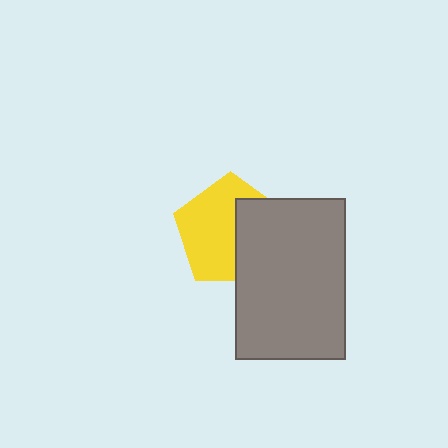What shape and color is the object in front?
The object in front is a gray rectangle.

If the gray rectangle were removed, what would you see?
You would see the complete yellow pentagon.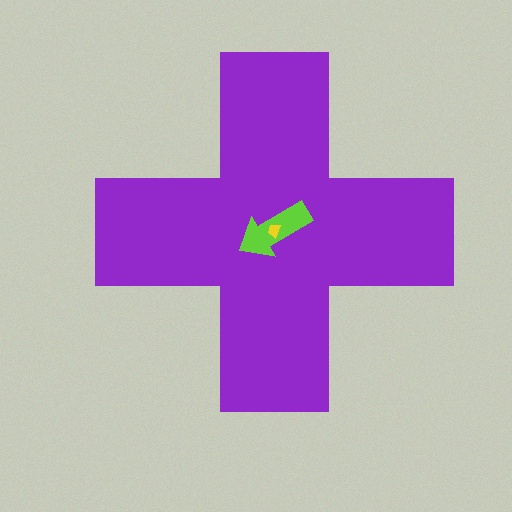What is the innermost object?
The yellow trapezoid.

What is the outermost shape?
The purple cross.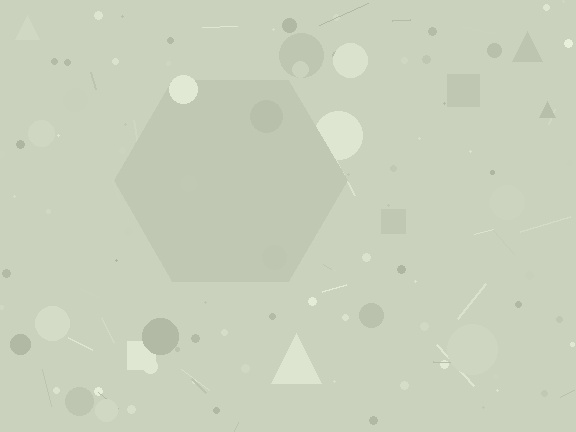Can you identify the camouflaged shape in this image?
The camouflaged shape is a hexagon.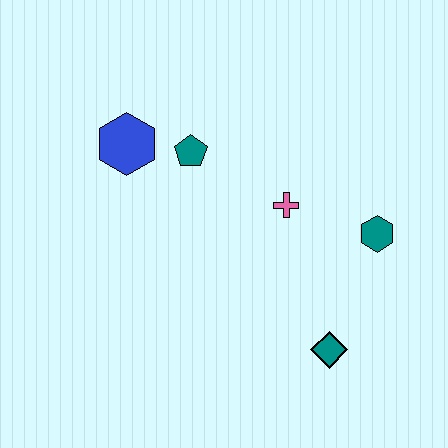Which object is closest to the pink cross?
The teal hexagon is closest to the pink cross.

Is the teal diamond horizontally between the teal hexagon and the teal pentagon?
Yes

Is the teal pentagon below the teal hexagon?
No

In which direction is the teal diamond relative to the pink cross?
The teal diamond is below the pink cross.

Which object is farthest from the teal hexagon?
The blue hexagon is farthest from the teal hexagon.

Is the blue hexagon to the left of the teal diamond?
Yes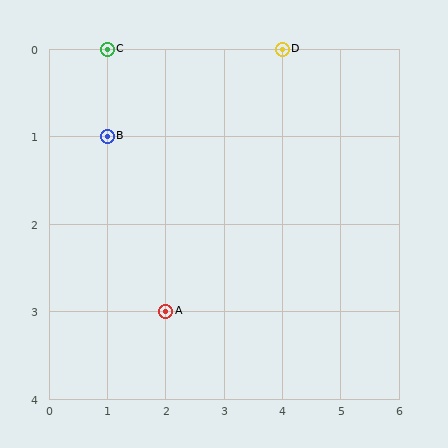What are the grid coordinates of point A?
Point A is at grid coordinates (2, 3).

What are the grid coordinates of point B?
Point B is at grid coordinates (1, 1).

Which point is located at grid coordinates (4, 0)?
Point D is at (4, 0).